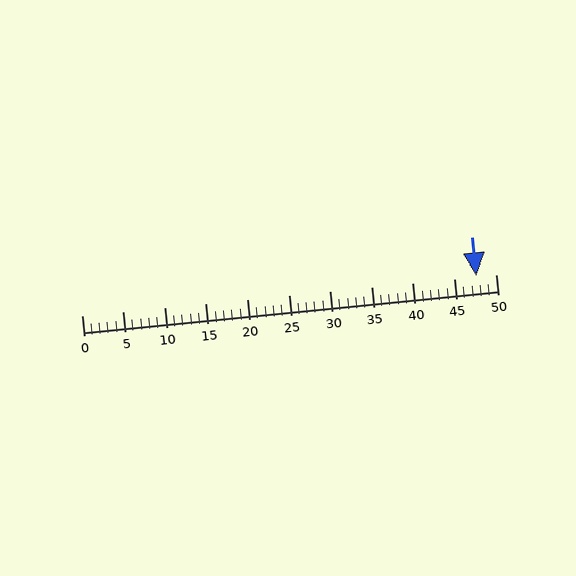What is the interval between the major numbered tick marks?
The major tick marks are spaced 5 units apart.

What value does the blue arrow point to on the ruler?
The blue arrow points to approximately 48.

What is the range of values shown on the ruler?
The ruler shows values from 0 to 50.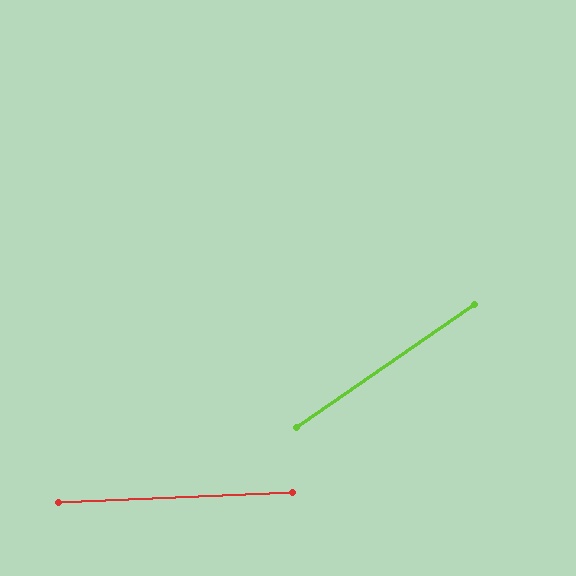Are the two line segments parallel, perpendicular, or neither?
Neither parallel nor perpendicular — they differ by about 32°.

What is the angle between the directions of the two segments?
Approximately 32 degrees.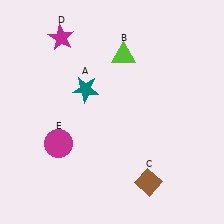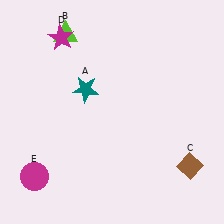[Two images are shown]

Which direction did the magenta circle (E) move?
The magenta circle (E) moved down.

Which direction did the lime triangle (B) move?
The lime triangle (B) moved left.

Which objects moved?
The objects that moved are: the lime triangle (B), the brown diamond (C), the magenta circle (E).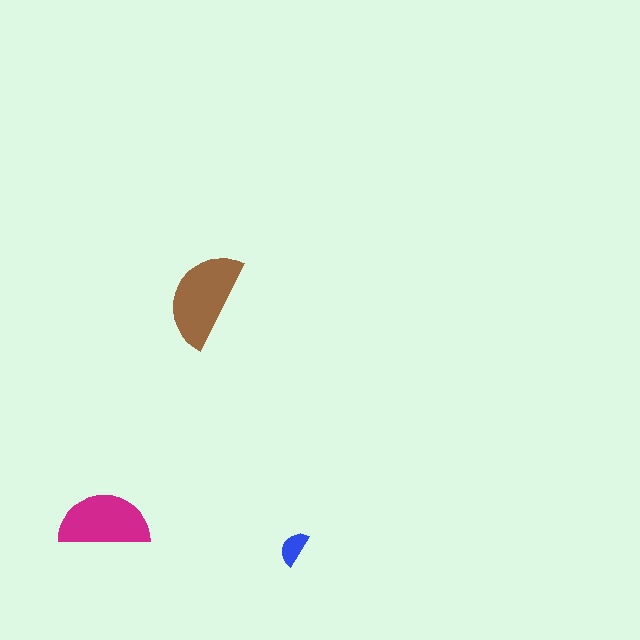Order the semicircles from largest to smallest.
the brown one, the magenta one, the blue one.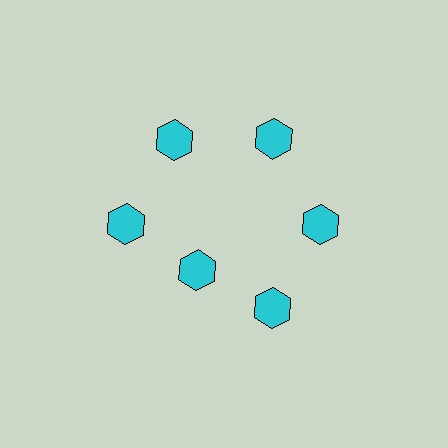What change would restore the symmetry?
The symmetry would be restored by moving it outward, back onto the ring so that all 6 hexagons sit at equal angles and equal distance from the center.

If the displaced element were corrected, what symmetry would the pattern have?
It would have 6-fold rotational symmetry — the pattern would map onto itself every 60 degrees.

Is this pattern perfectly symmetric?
No. The 6 cyan hexagons are arranged in a ring, but one element near the 7 o'clock position is pulled inward toward the center, breaking the 6-fold rotational symmetry.